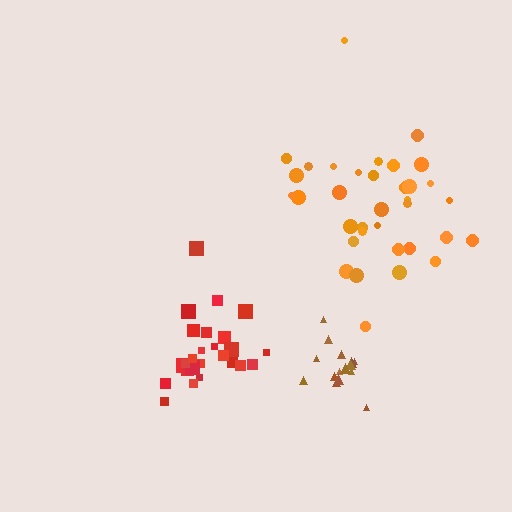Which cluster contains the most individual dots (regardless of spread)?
Orange (35).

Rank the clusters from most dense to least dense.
red, brown, orange.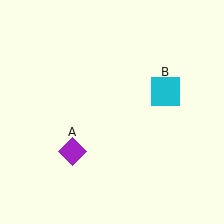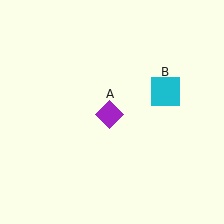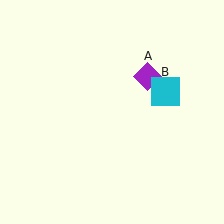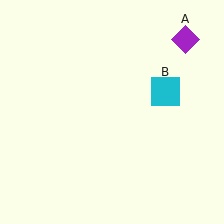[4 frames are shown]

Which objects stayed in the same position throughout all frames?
Cyan square (object B) remained stationary.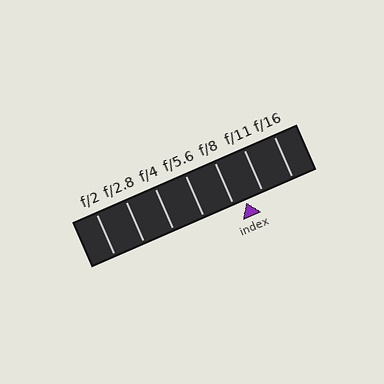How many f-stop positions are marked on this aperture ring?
There are 7 f-stop positions marked.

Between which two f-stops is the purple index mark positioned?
The index mark is between f/8 and f/11.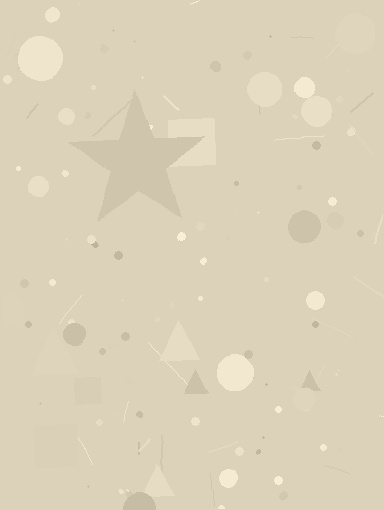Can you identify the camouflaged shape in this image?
The camouflaged shape is a star.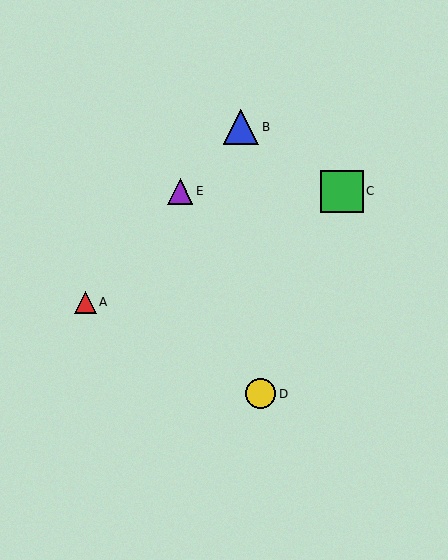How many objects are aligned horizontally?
2 objects (C, E) are aligned horizontally.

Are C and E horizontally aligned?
Yes, both are at y≈191.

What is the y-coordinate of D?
Object D is at y≈394.